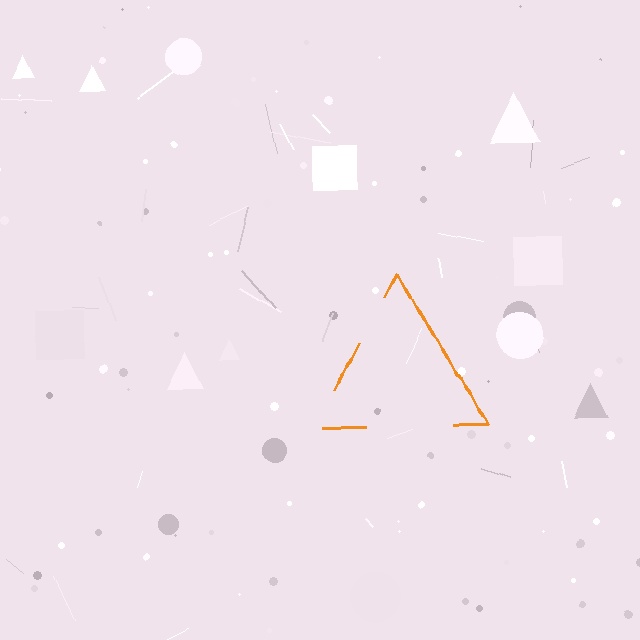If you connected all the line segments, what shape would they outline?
They would outline a triangle.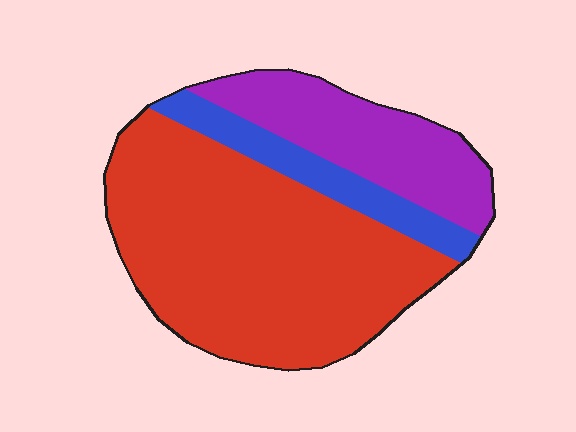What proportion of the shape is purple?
Purple covers around 25% of the shape.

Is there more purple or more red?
Red.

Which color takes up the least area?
Blue, at roughly 15%.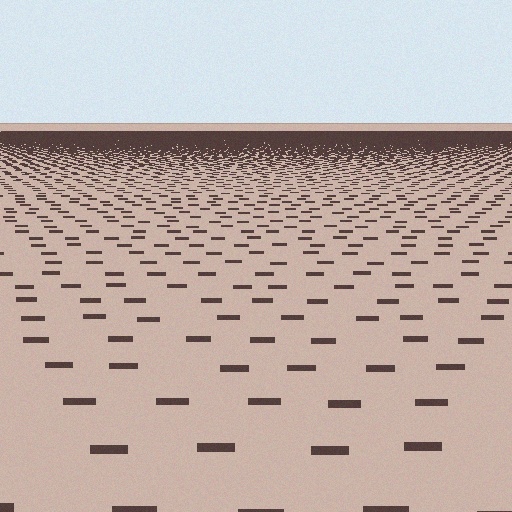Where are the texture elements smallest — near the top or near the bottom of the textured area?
Near the top.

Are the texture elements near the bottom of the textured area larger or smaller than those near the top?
Larger. Near the bottom, elements are closer to the viewer and appear at a bigger on-screen size.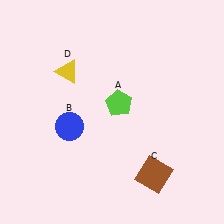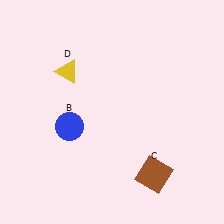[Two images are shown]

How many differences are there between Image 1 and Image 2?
There is 1 difference between the two images.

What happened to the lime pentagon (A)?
The lime pentagon (A) was removed in Image 2. It was in the top-right area of Image 1.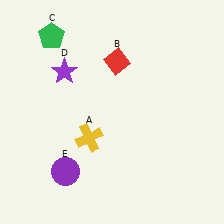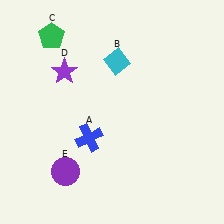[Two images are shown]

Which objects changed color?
A changed from yellow to blue. B changed from red to cyan.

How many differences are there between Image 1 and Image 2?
There are 2 differences between the two images.